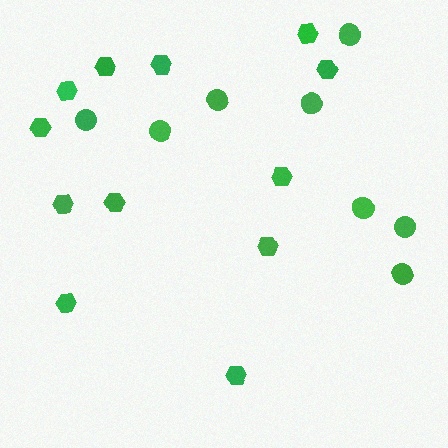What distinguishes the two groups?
There are 2 groups: one group of hexagons (12) and one group of circles (8).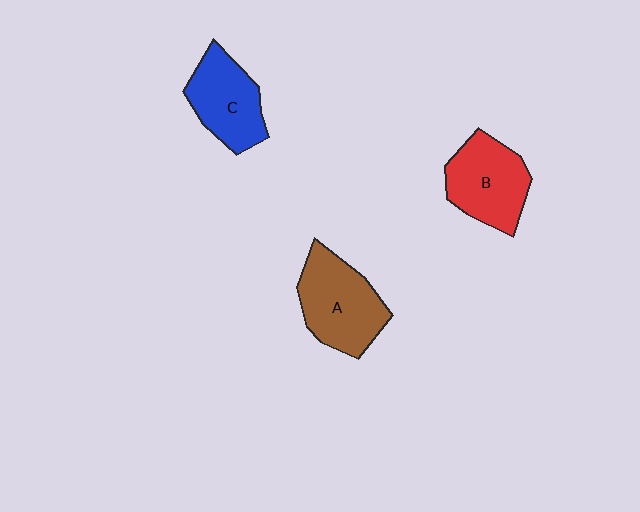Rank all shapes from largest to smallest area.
From largest to smallest: A (brown), B (red), C (blue).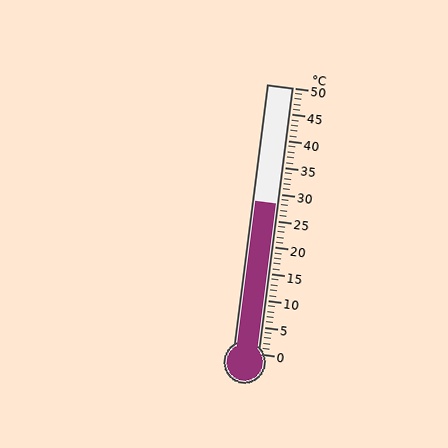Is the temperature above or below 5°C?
The temperature is above 5°C.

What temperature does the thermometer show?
The thermometer shows approximately 28°C.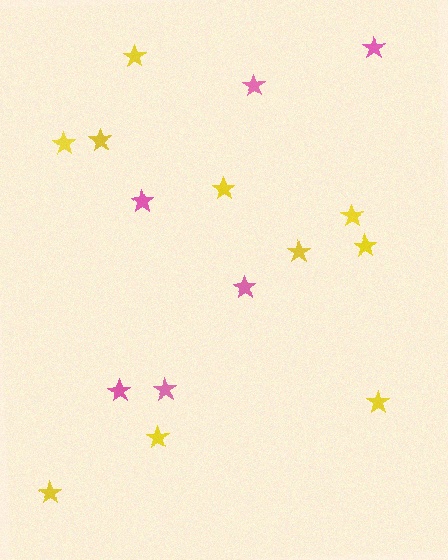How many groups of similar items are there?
There are 2 groups: one group of pink stars (6) and one group of yellow stars (10).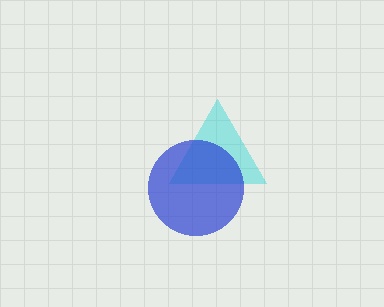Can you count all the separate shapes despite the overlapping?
Yes, there are 2 separate shapes.